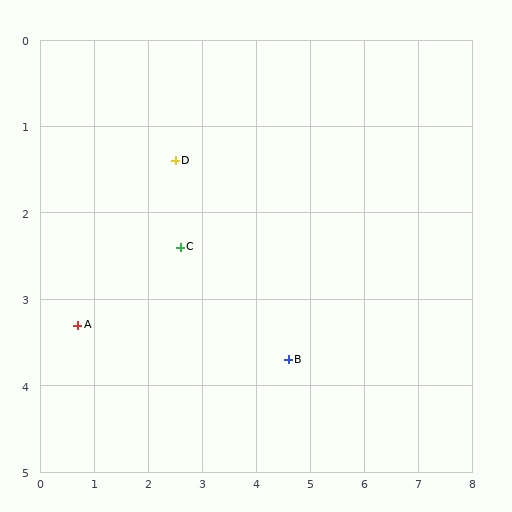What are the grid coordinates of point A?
Point A is at approximately (0.7, 3.3).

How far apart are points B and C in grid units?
Points B and C are about 2.4 grid units apart.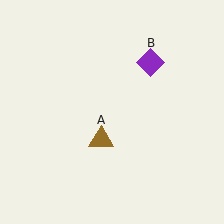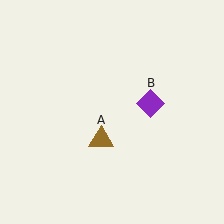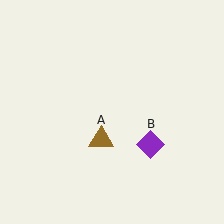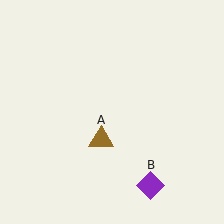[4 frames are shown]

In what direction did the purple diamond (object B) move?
The purple diamond (object B) moved down.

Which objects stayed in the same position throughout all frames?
Brown triangle (object A) remained stationary.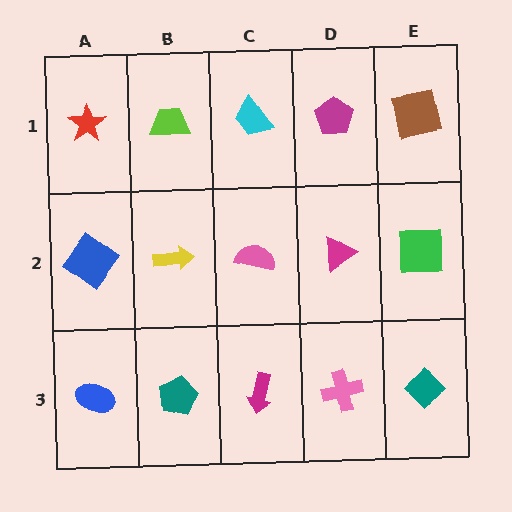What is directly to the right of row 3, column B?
A magenta arrow.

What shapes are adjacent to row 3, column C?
A pink semicircle (row 2, column C), a teal pentagon (row 3, column B), a pink cross (row 3, column D).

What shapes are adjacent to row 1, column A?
A blue diamond (row 2, column A), a lime trapezoid (row 1, column B).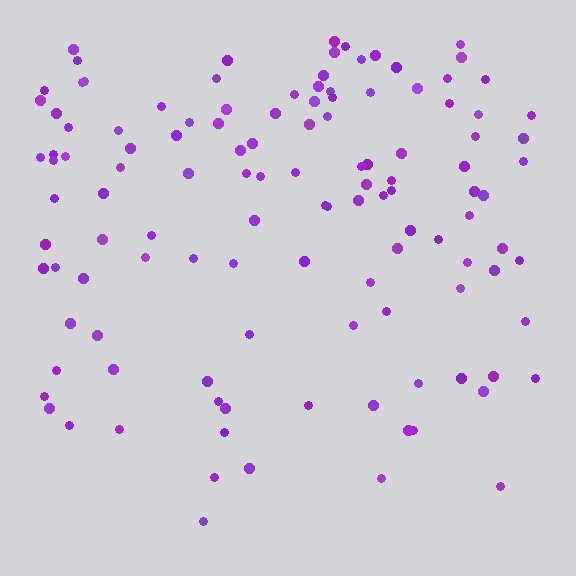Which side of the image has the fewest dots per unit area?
The bottom.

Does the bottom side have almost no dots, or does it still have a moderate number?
Still a moderate number, just noticeably fewer than the top.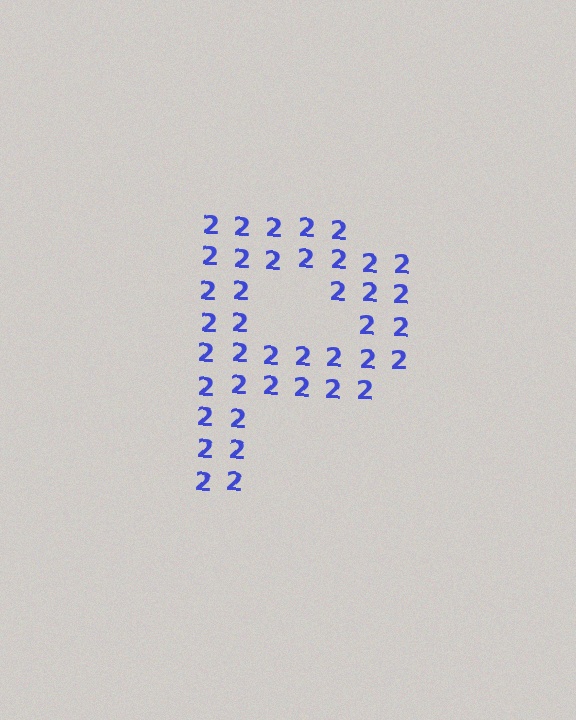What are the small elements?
The small elements are digit 2's.